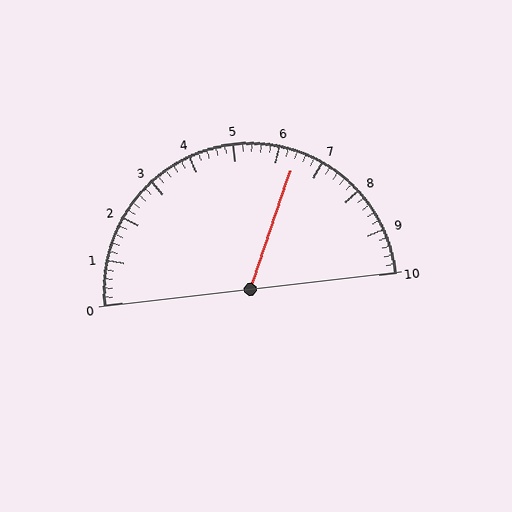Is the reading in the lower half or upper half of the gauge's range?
The reading is in the upper half of the range (0 to 10).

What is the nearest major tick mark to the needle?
The nearest major tick mark is 6.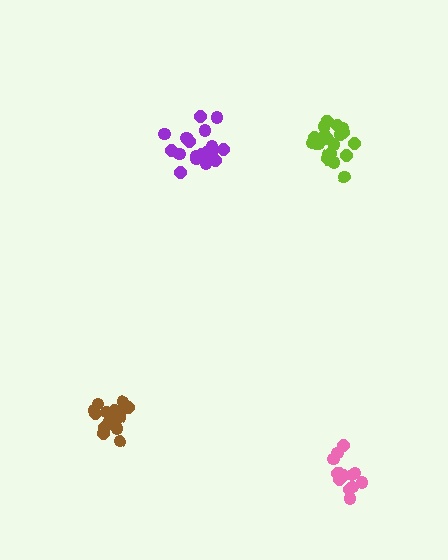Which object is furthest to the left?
The brown cluster is leftmost.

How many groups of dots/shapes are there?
There are 4 groups.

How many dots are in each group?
Group 1: 20 dots, Group 2: 19 dots, Group 3: 20 dots, Group 4: 14 dots (73 total).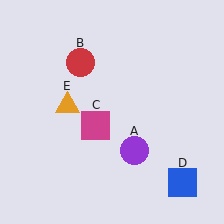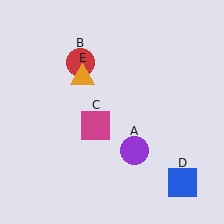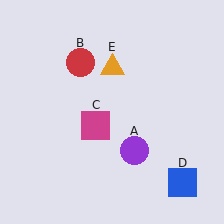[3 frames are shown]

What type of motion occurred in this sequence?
The orange triangle (object E) rotated clockwise around the center of the scene.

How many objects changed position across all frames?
1 object changed position: orange triangle (object E).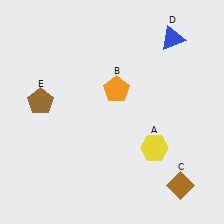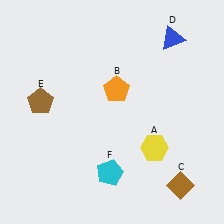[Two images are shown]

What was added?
A cyan pentagon (F) was added in Image 2.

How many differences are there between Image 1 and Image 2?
There is 1 difference between the two images.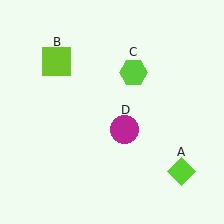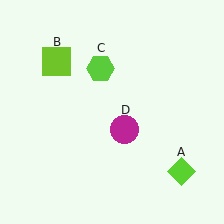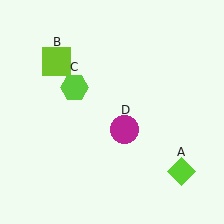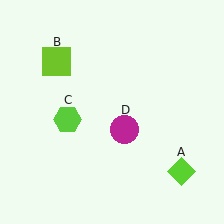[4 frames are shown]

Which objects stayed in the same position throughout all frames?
Lime diamond (object A) and lime square (object B) and magenta circle (object D) remained stationary.